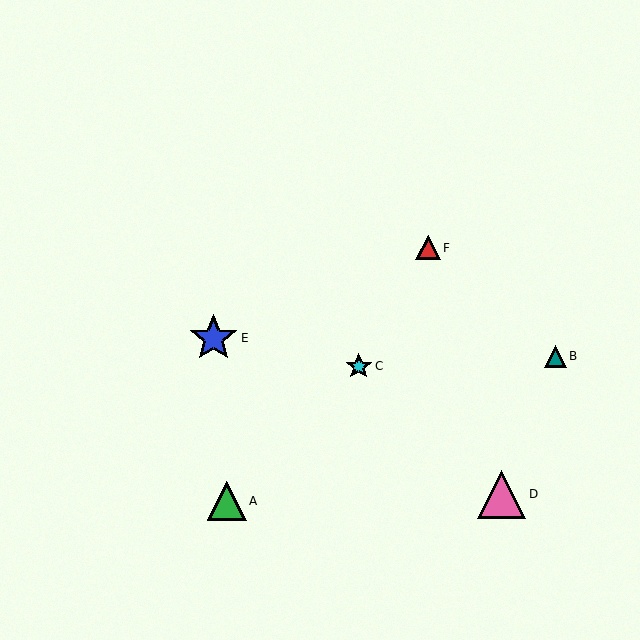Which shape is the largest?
The blue star (labeled E) is the largest.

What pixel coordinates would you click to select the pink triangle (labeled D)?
Click at (502, 494) to select the pink triangle D.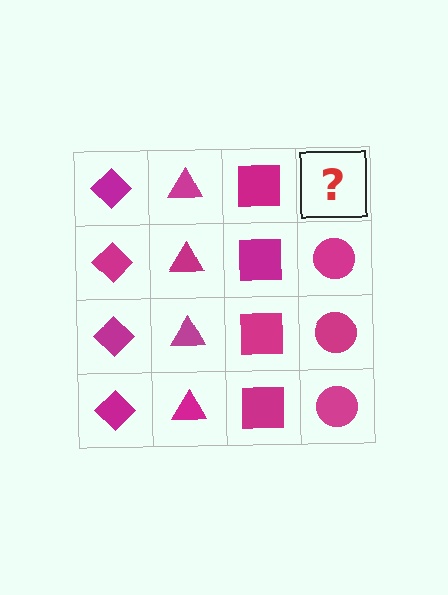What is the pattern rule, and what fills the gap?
The rule is that each column has a consistent shape. The gap should be filled with a magenta circle.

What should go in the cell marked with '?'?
The missing cell should contain a magenta circle.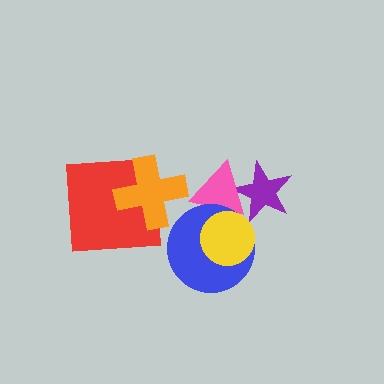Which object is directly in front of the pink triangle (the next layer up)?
The blue circle is directly in front of the pink triangle.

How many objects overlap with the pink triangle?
3 objects overlap with the pink triangle.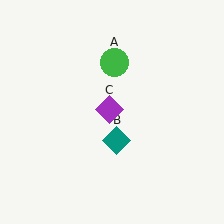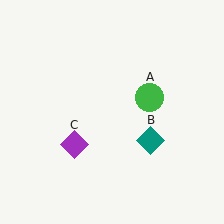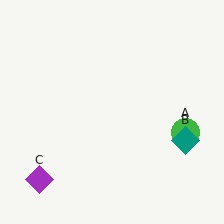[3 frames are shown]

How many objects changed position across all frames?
3 objects changed position: green circle (object A), teal diamond (object B), purple diamond (object C).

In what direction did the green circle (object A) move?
The green circle (object A) moved down and to the right.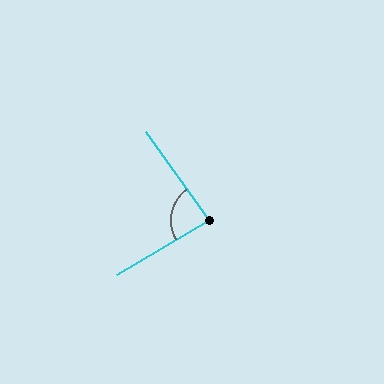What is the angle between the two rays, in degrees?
Approximately 85 degrees.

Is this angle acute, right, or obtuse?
It is acute.